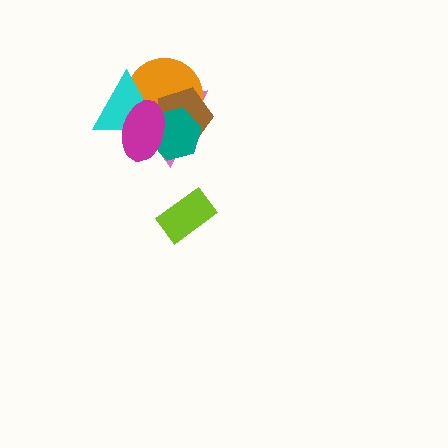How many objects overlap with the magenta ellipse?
5 objects overlap with the magenta ellipse.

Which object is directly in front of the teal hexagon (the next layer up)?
The cyan triangle is directly in front of the teal hexagon.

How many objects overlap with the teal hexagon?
5 objects overlap with the teal hexagon.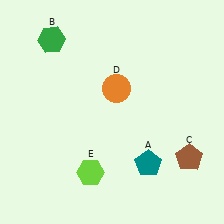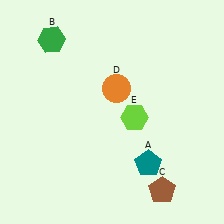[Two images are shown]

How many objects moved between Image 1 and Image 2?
2 objects moved between the two images.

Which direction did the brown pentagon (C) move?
The brown pentagon (C) moved down.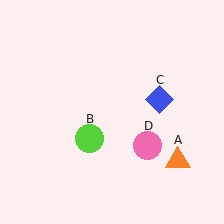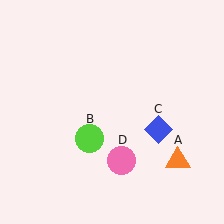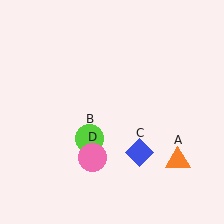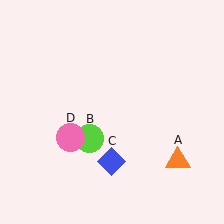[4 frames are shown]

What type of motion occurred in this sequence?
The blue diamond (object C), pink circle (object D) rotated clockwise around the center of the scene.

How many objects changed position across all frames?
2 objects changed position: blue diamond (object C), pink circle (object D).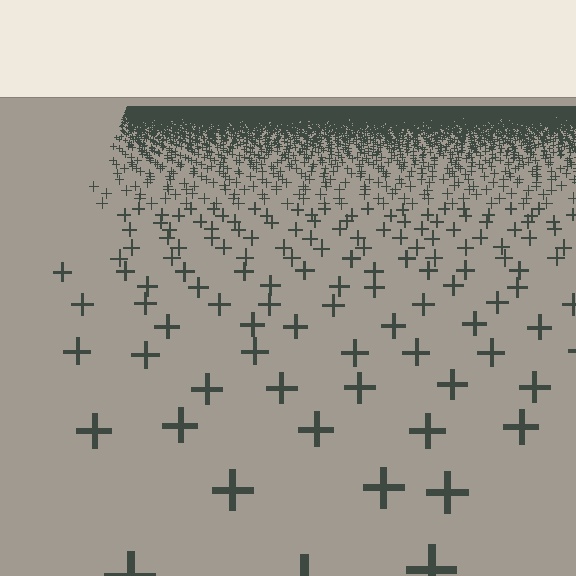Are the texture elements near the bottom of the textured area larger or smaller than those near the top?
Larger. Near the bottom, elements are closer to the viewer and appear at a bigger on-screen size.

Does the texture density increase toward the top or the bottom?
Density increases toward the top.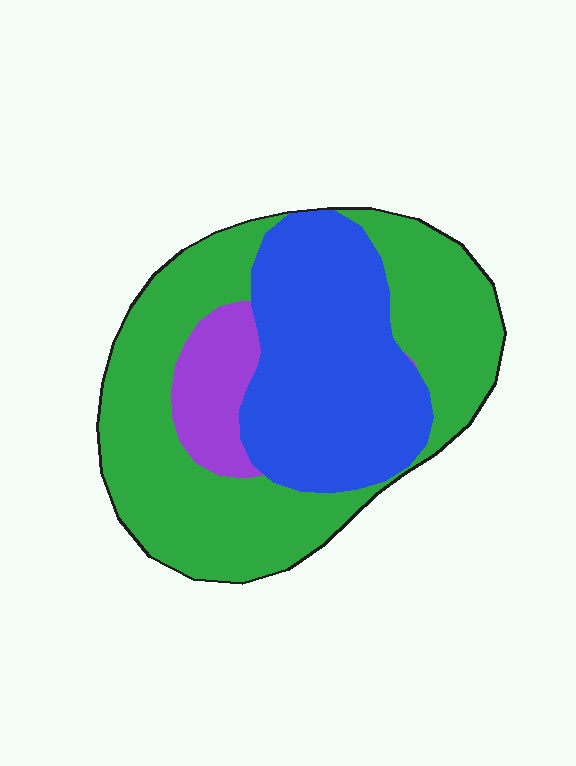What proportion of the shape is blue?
Blue covers roughly 35% of the shape.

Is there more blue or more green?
Green.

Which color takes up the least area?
Purple, at roughly 10%.